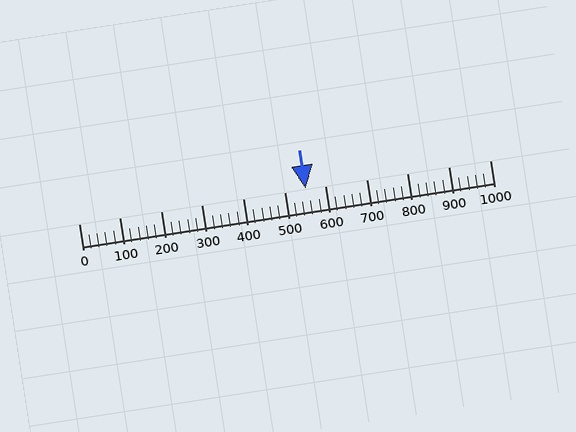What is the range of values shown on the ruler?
The ruler shows values from 0 to 1000.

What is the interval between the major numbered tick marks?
The major tick marks are spaced 100 units apart.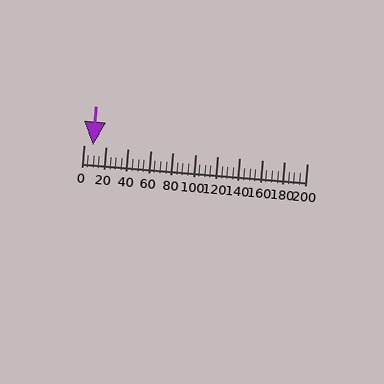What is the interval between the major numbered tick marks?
The major tick marks are spaced 20 units apart.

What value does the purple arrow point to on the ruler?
The purple arrow points to approximately 8.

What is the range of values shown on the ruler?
The ruler shows values from 0 to 200.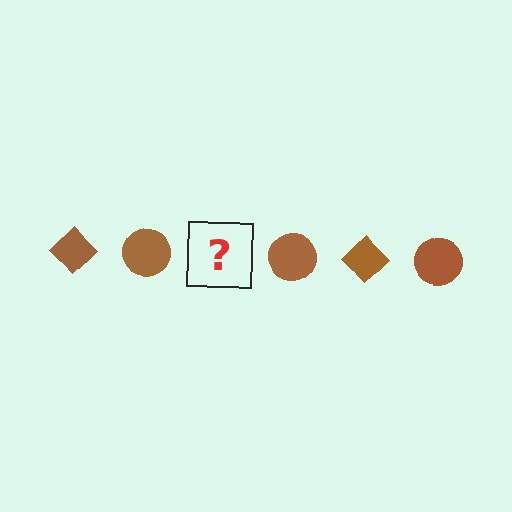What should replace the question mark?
The question mark should be replaced with a brown diamond.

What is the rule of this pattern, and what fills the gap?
The rule is that the pattern cycles through diamond, circle shapes in brown. The gap should be filled with a brown diamond.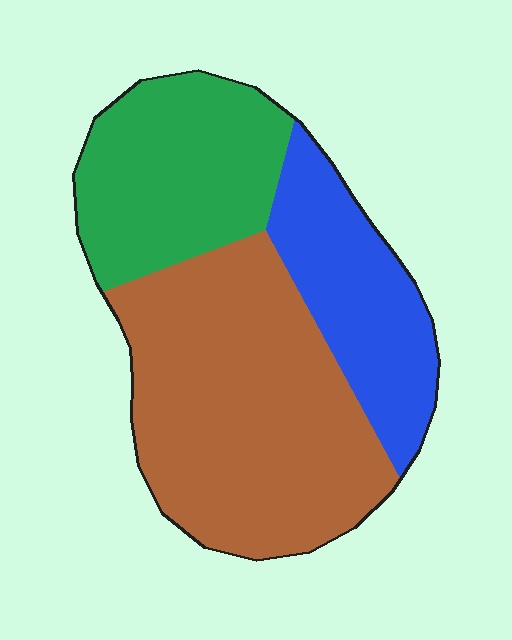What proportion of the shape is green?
Green covers 28% of the shape.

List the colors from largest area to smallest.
From largest to smallest: brown, green, blue.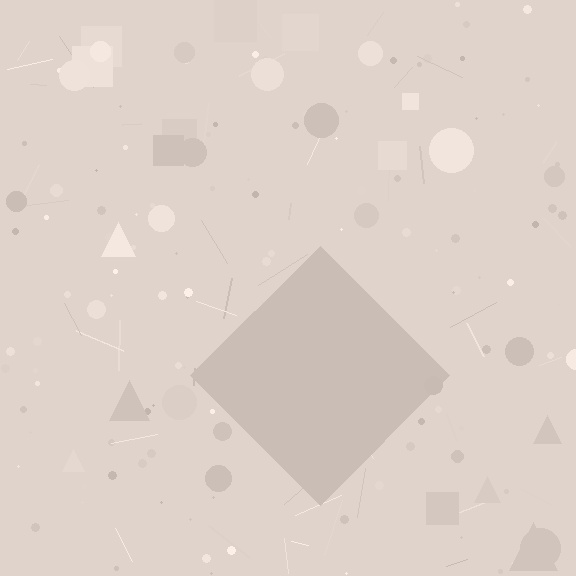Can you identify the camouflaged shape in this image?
The camouflaged shape is a diamond.